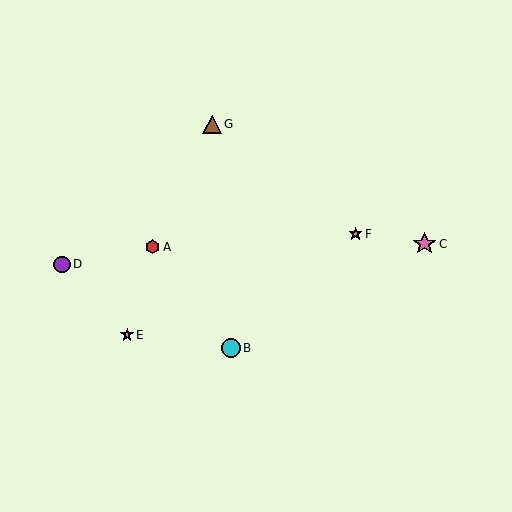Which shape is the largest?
The pink star (labeled C) is the largest.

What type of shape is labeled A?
Shape A is a red hexagon.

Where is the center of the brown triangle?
The center of the brown triangle is at (212, 124).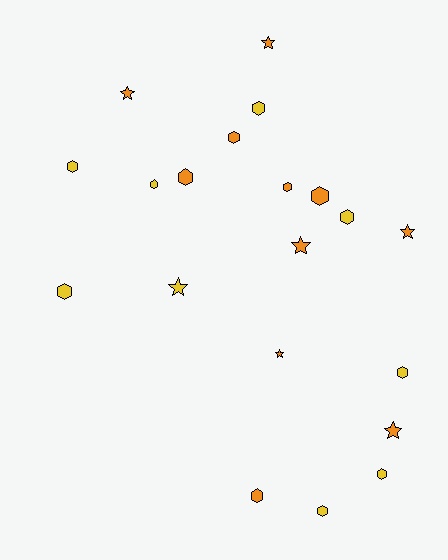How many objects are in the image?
There are 20 objects.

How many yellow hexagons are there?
There are 8 yellow hexagons.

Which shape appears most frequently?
Hexagon, with 13 objects.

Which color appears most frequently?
Orange, with 11 objects.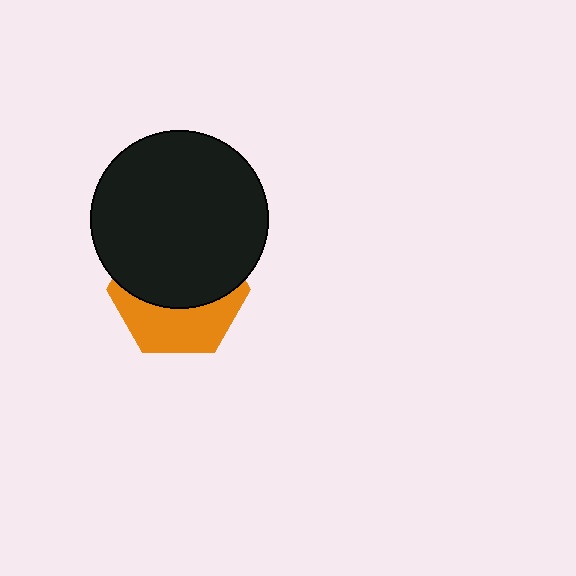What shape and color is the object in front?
The object in front is a black circle.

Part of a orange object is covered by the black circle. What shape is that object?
It is a hexagon.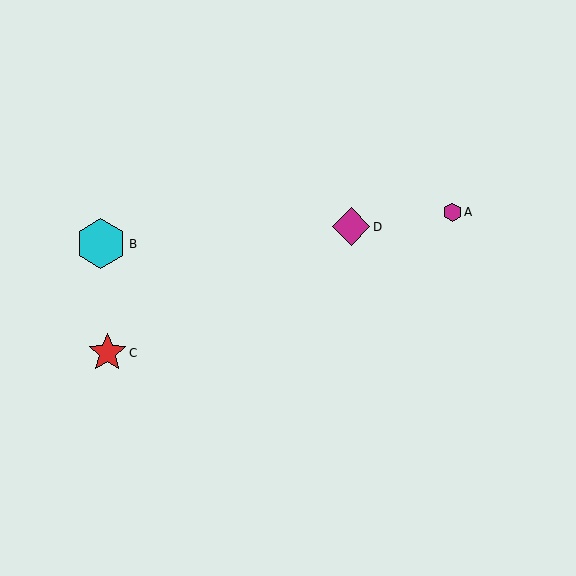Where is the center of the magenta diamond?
The center of the magenta diamond is at (351, 227).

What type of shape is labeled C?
Shape C is a red star.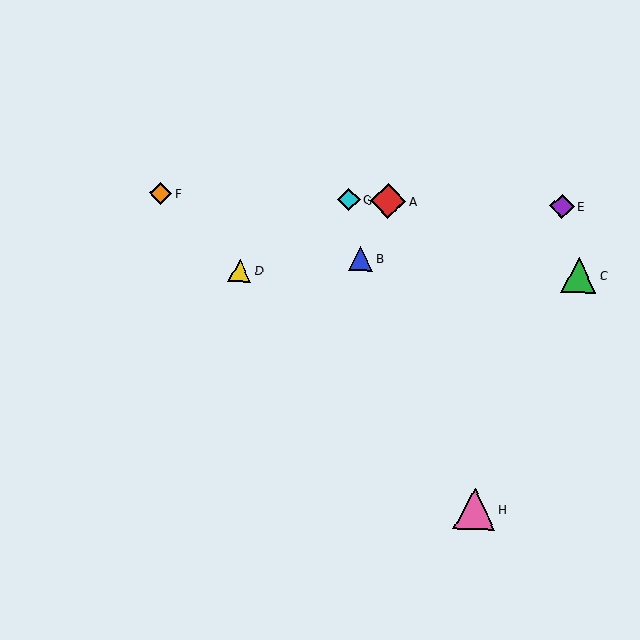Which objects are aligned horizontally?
Objects A, E, F, G are aligned horizontally.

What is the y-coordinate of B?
Object B is at y≈258.